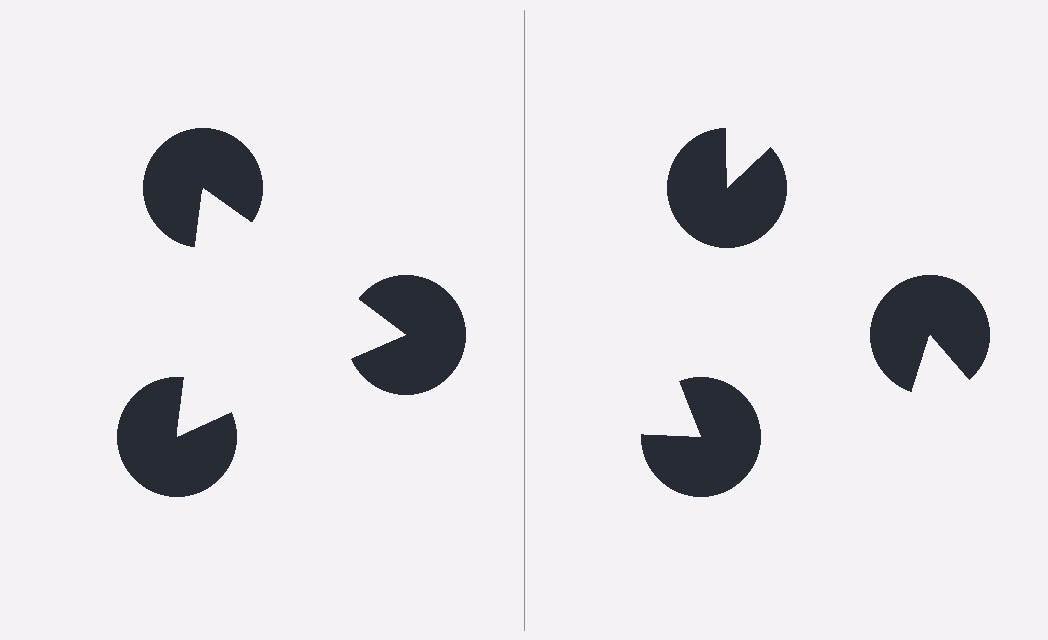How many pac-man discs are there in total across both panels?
6 — 3 on each side.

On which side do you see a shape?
An illusory triangle appears on the left side. On the right side the wedge cuts are rotated, so no coherent shape forms.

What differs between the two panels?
The pac-man discs are positioned identically on both sides; only the wedge orientations differ. On the left they align to a triangle; on the right they are misaligned.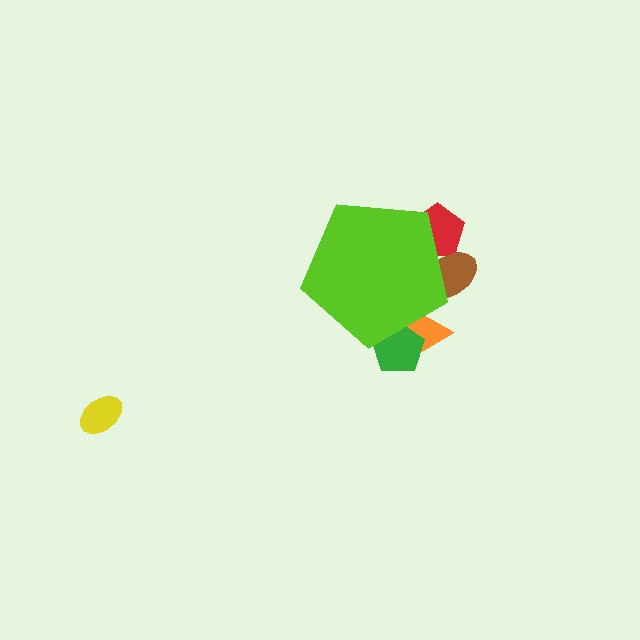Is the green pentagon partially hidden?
Yes, the green pentagon is partially hidden behind the lime pentagon.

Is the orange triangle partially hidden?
Yes, the orange triangle is partially hidden behind the lime pentagon.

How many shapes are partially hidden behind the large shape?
4 shapes are partially hidden.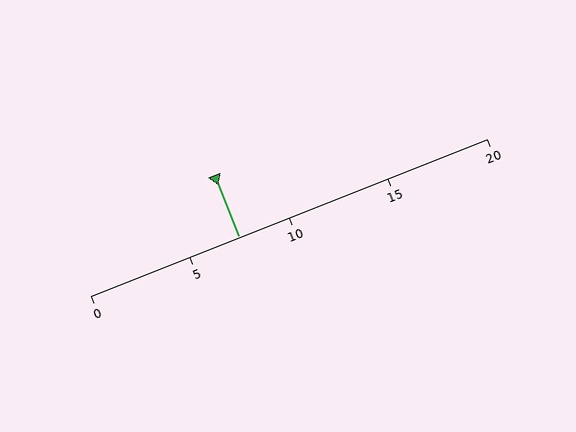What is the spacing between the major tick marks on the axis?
The major ticks are spaced 5 apart.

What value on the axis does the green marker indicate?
The marker indicates approximately 7.5.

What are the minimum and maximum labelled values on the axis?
The axis runs from 0 to 20.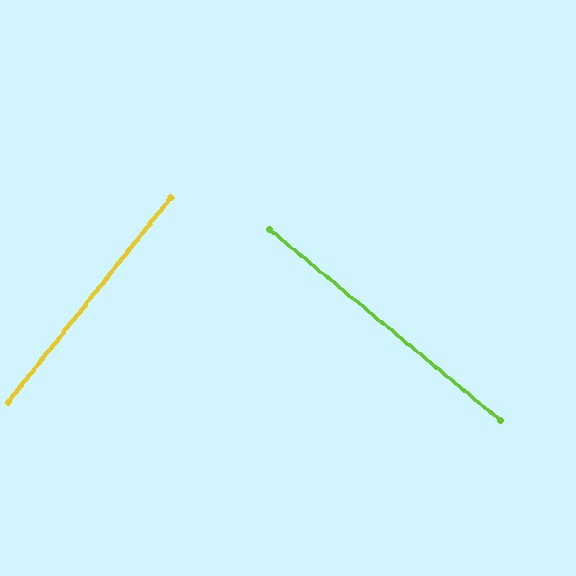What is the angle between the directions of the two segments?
Approximately 89 degrees.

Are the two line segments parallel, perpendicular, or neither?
Perpendicular — they meet at approximately 89°.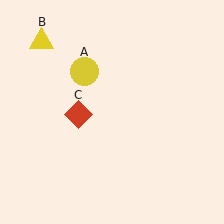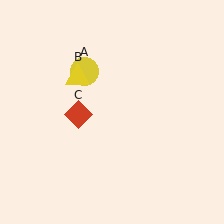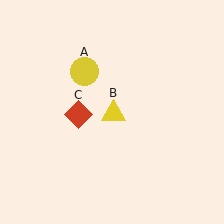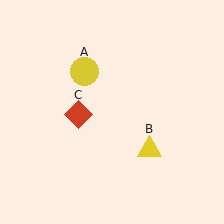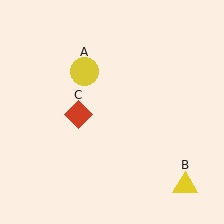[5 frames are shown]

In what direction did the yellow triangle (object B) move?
The yellow triangle (object B) moved down and to the right.